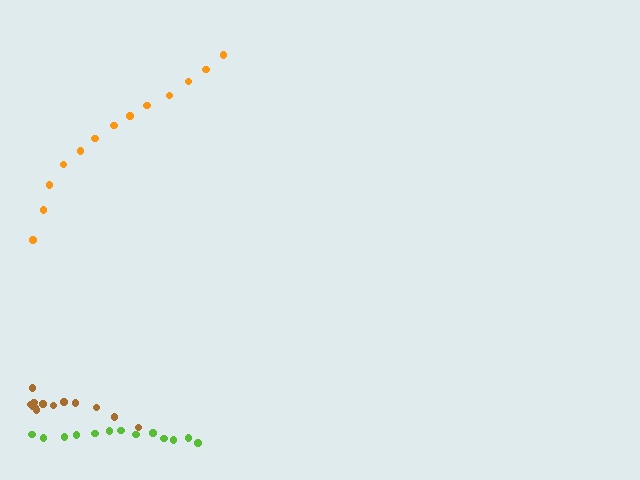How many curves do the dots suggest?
There are 3 distinct paths.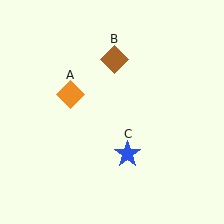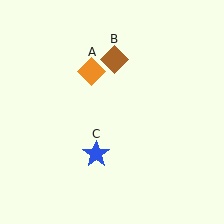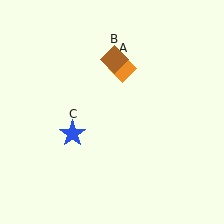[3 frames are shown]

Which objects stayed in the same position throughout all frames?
Brown diamond (object B) remained stationary.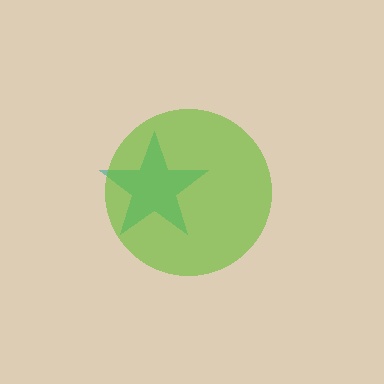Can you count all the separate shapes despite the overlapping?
Yes, there are 2 separate shapes.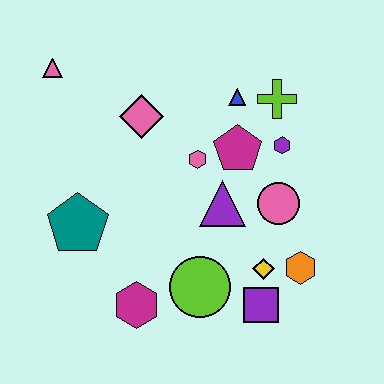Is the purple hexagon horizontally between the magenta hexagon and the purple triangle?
No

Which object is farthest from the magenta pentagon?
The pink triangle is farthest from the magenta pentagon.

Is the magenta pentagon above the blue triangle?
No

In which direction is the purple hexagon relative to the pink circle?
The purple hexagon is above the pink circle.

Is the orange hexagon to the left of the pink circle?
No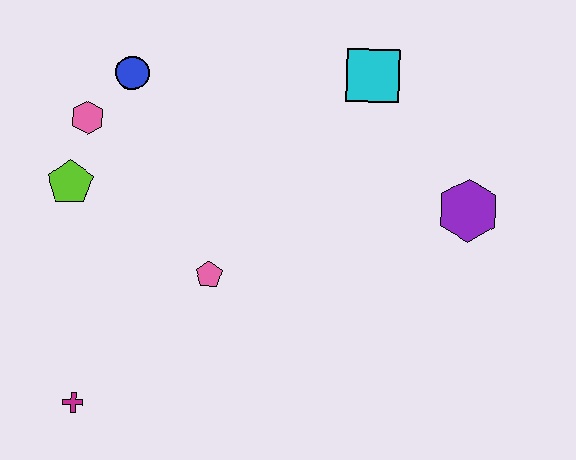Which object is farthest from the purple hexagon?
The magenta cross is farthest from the purple hexagon.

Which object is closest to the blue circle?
The pink hexagon is closest to the blue circle.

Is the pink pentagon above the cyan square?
No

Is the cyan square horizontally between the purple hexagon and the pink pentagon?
Yes